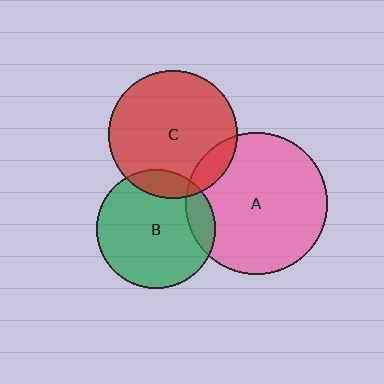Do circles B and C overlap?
Yes.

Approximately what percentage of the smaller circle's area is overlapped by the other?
Approximately 15%.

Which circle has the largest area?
Circle A (pink).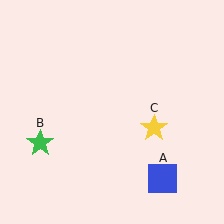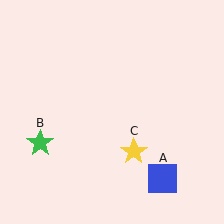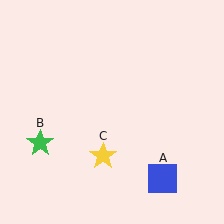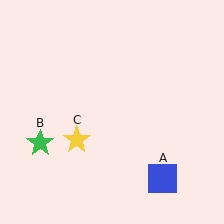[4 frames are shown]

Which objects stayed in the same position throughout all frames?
Blue square (object A) and green star (object B) remained stationary.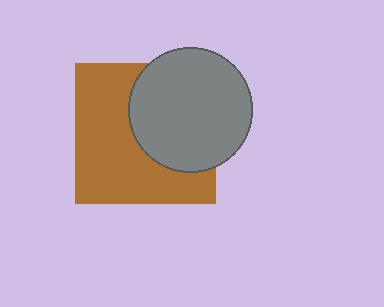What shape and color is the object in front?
The object in front is a gray circle.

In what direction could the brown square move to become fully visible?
The brown square could move left. That would shift it out from behind the gray circle entirely.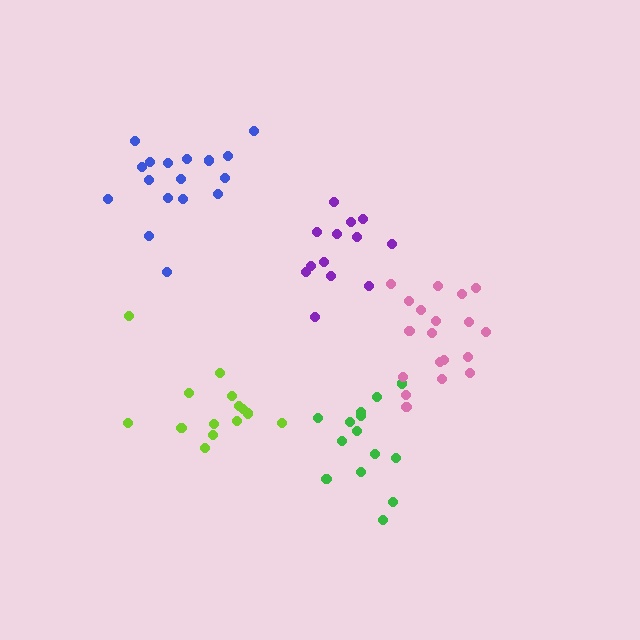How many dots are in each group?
Group 1: 14 dots, Group 2: 14 dots, Group 3: 19 dots, Group 4: 17 dots, Group 5: 13 dots (77 total).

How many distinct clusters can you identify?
There are 5 distinct clusters.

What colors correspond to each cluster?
The clusters are colored: lime, green, pink, blue, purple.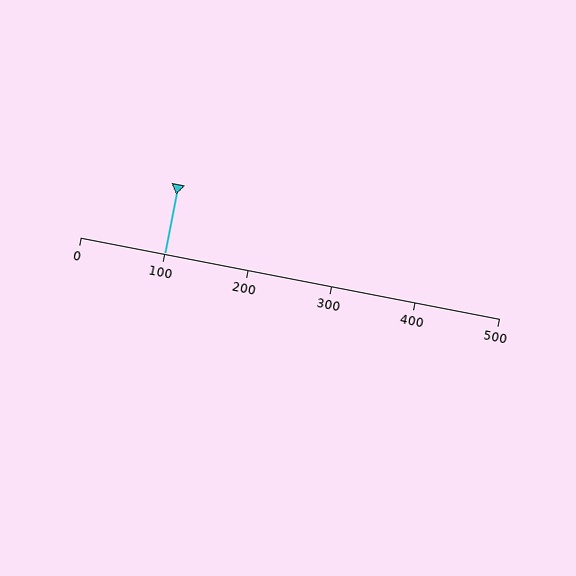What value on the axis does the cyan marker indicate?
The marker indicates approximately 100.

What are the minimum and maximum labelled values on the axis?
The axis runs from 0 to 500.